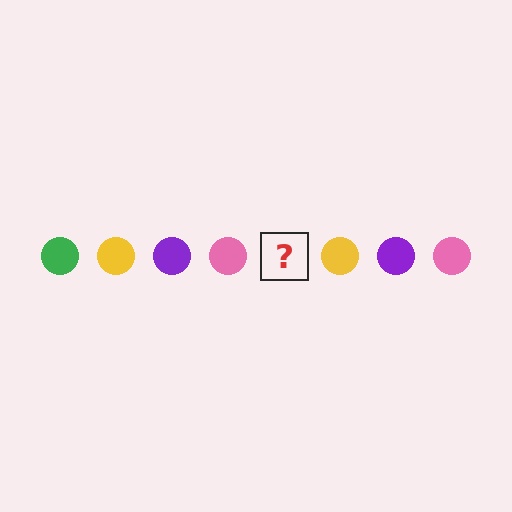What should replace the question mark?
The question mark should be replaced with a green circle.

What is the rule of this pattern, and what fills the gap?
The rule is that the pattern cycles through green, yellow, purple, pink circles. The gap should be filled with a green circle.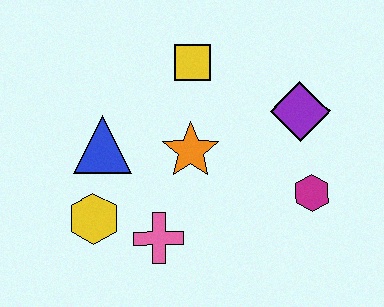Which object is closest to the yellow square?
The orange star is closest to the yellow square.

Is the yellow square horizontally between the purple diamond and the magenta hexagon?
No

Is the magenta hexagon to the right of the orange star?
Yes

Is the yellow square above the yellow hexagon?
Yes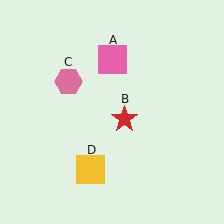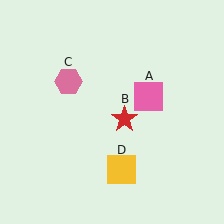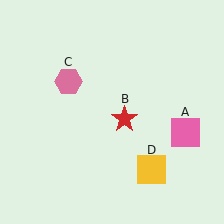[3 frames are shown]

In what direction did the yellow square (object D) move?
The yellow square (object D) moved right.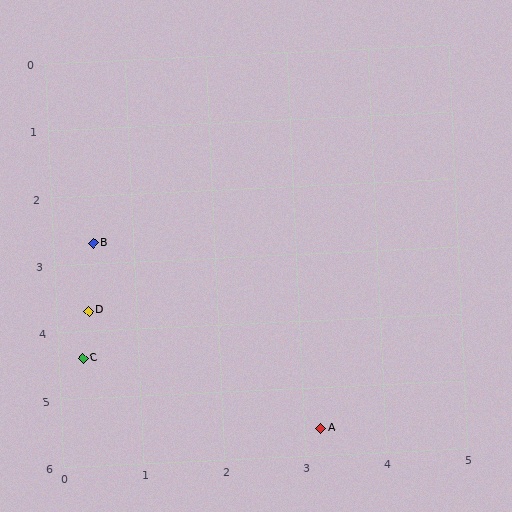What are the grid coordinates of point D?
Point D is at approximately (0.4, 3.7).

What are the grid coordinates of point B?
Point B is at approximately (0.5, 2.7).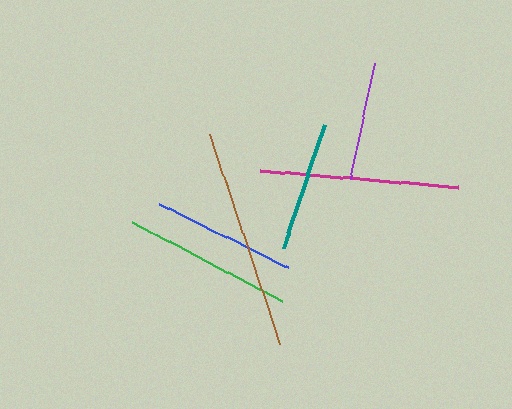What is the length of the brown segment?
The brown segment is approximately 221 pixels long.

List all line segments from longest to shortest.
From longest to shortest: brown, magenta, green, blue, teal, purple.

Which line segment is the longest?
The brown line is the longest at approximately 221 pixels.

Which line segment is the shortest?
The purple line is the shortest at approximately 119 pixels.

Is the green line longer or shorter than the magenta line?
The magenta line is longer than the green line.